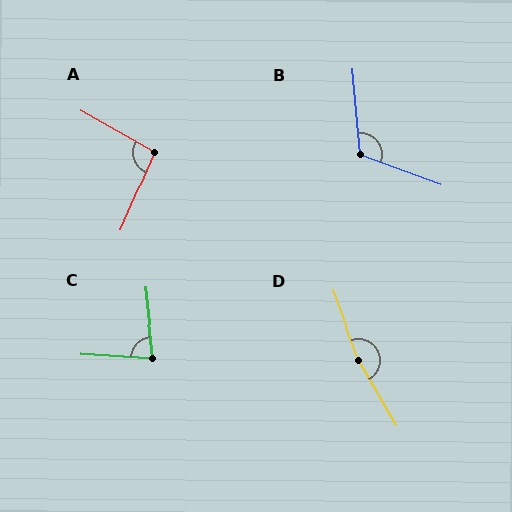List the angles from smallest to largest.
C (80°), A (96°), B (115°), D (170°).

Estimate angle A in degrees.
Approximately 96 degrees.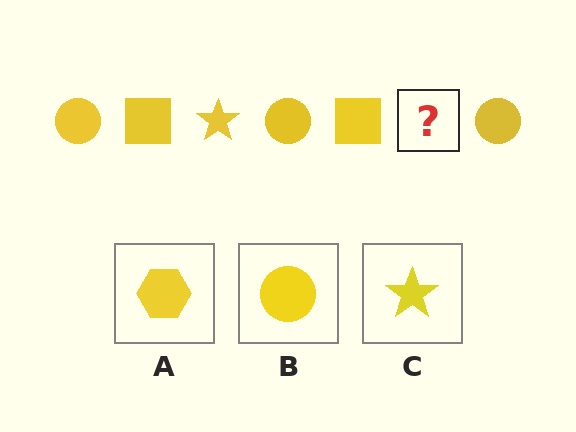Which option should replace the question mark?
Option C.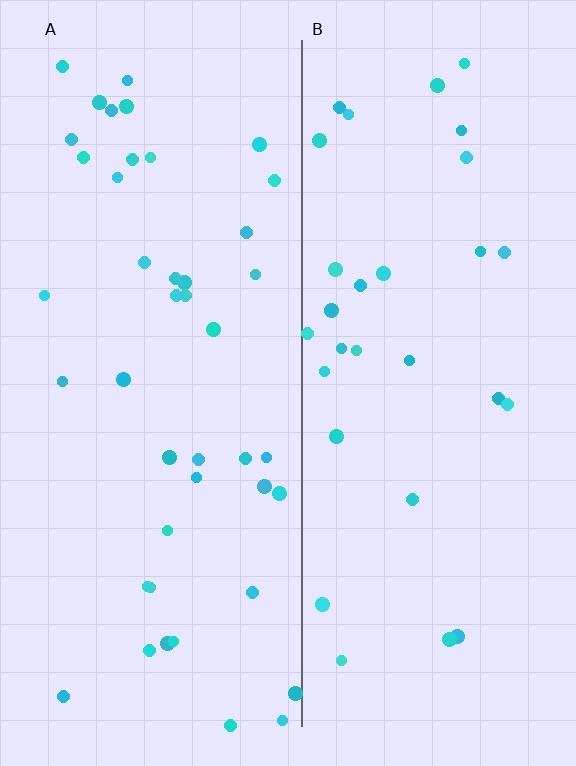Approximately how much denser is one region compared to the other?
Approximately 1.4× — region A over region B.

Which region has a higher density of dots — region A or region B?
A (the left).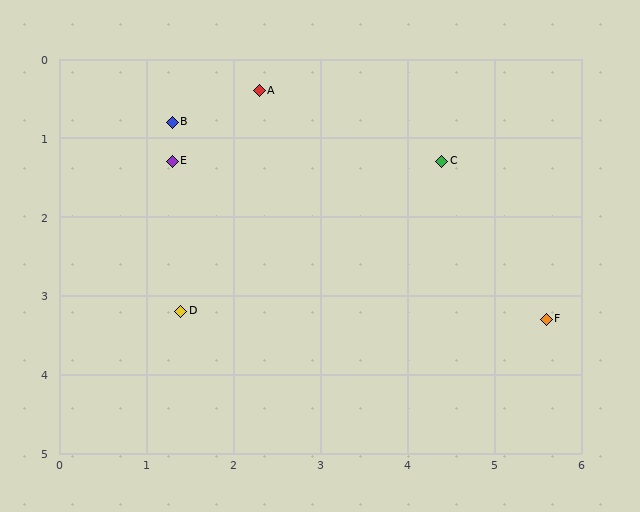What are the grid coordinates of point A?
Point A is at approximately (2.3, 0.4).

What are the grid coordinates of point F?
Point F is at approximately (5.6, 3.3).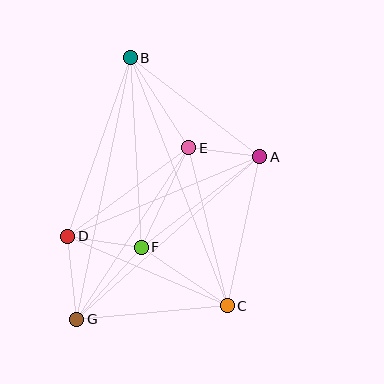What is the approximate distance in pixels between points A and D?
The distance between A and D is approximately 208 pixels.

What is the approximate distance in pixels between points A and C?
The distance between A and C is approximately 153 pixels.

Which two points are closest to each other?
Points A and E are closest to each other.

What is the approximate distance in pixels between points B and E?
The distance between B and E is approximately 107 pixels.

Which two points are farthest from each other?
Points B and G are farthest from each other.